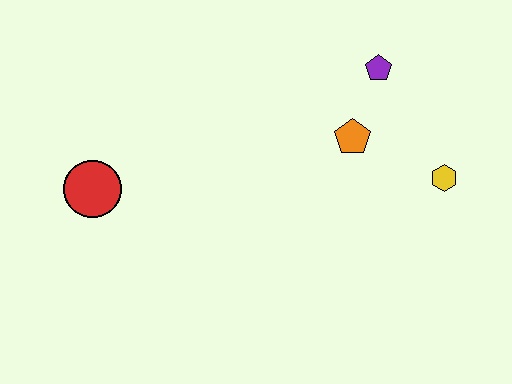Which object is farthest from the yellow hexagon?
The red circle is farthest from the yellow hexagon.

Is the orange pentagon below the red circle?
No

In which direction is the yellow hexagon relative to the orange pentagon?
The yellow hexagon is to the right of the orange pentagon.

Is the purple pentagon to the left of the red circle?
No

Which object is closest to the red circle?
The orange pentagon is closest to the red circle.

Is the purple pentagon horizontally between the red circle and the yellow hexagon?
Yes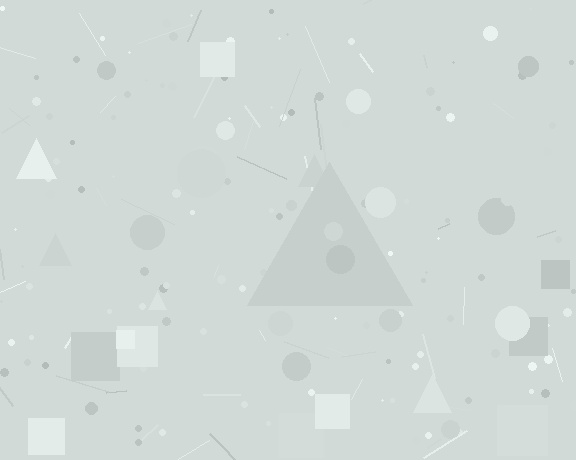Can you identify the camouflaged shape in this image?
The camouflaged shape is a triangle.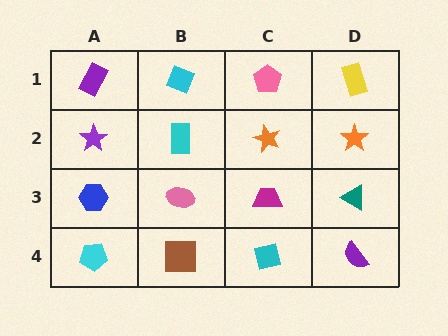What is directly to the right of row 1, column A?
A cyan diamond.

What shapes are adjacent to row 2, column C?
A pink pentagon (row 1, column C), a magenta trapezoid (row 3, column C), a cyan rectangle (row 2, column B), an orange star (row 2, column D).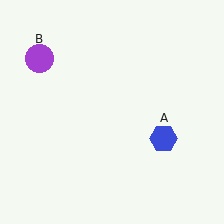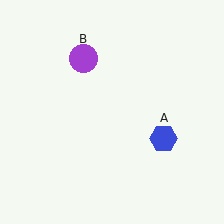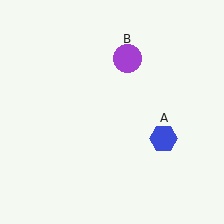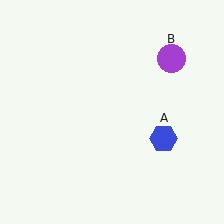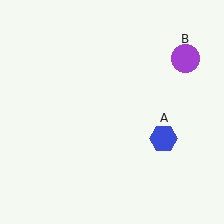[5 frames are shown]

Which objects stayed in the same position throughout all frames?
Blue hexagon (object A) remained stationary.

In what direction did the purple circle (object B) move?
The purple circle (object B) moved right.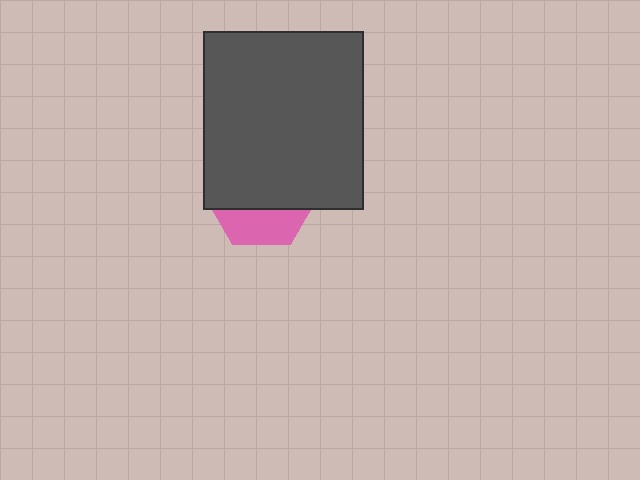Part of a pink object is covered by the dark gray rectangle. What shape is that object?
It is a hexagon.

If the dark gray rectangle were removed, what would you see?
You would see the complete pink hexagon.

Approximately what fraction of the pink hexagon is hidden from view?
Roughly 68% of the pink hexagon is hidden behind the dark gray rectangle.